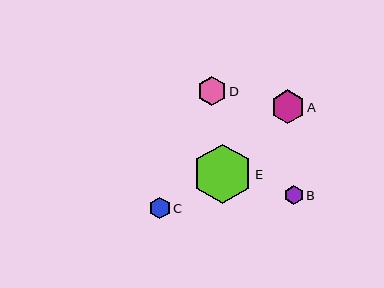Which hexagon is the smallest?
Hexagon B is the smallest with a size of approximately 19 pixels.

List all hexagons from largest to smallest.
From largest to smallest: E, A, D, C, B.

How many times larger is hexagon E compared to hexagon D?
Hexagon E is approximately 2.1 times the size of hexagon D.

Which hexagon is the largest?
Hexagon E is the largest with a size of approximately 59 pixels.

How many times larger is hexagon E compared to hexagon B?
Hexagon E is approximately 3.1 times the size of hexagon B.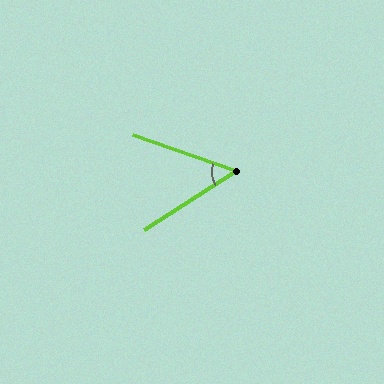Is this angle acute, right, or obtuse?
It is acute.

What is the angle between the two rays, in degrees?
Approximately 52 degrees.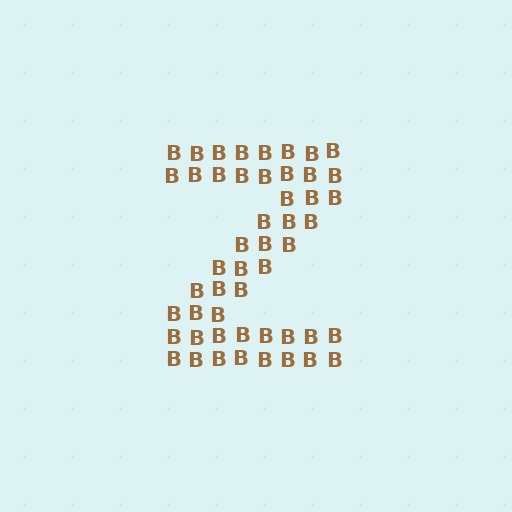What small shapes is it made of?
It is made of small letter B's.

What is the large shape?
The large shape is the letter Z.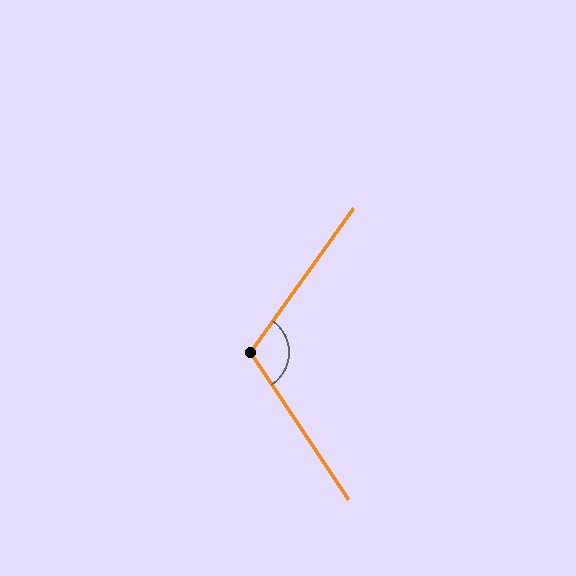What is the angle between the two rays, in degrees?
Approximately 111 degrees.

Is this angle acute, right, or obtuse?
It is obtuse.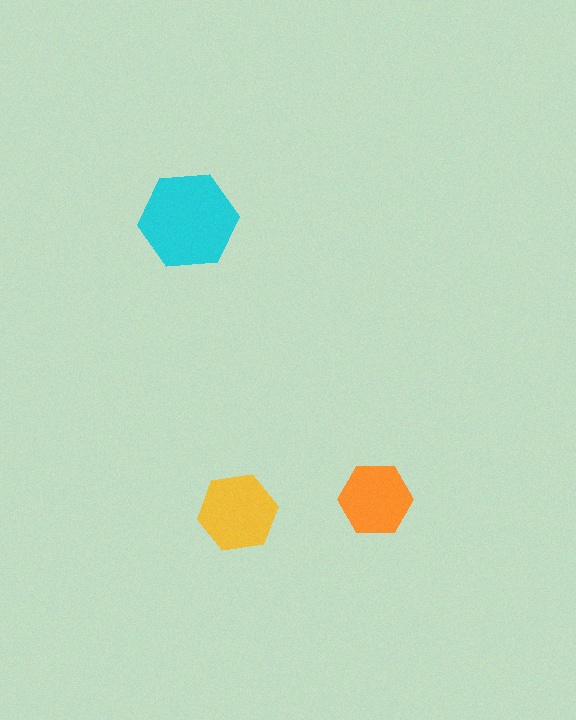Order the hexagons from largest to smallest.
the cyan one, the yellow one, the orange one.